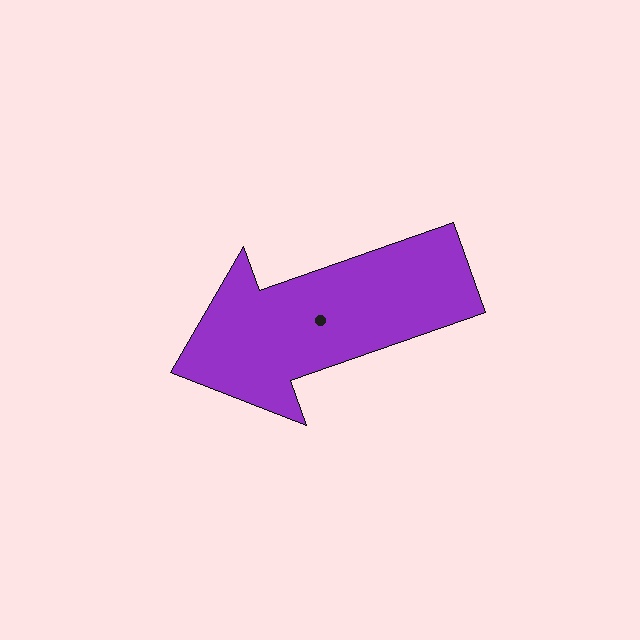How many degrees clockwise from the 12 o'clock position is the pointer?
Approximately 251 degrees.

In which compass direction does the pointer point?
West.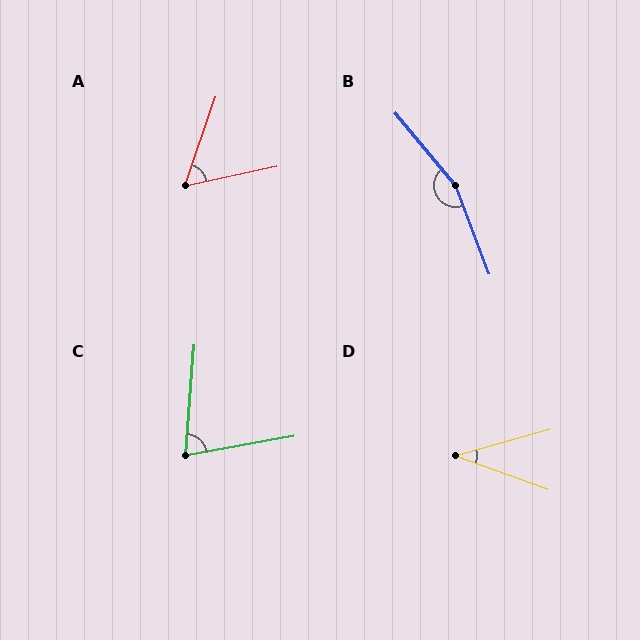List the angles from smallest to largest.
D (36°), A (59°), C (75°), B (161°).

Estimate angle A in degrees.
Approximately 59 degrees.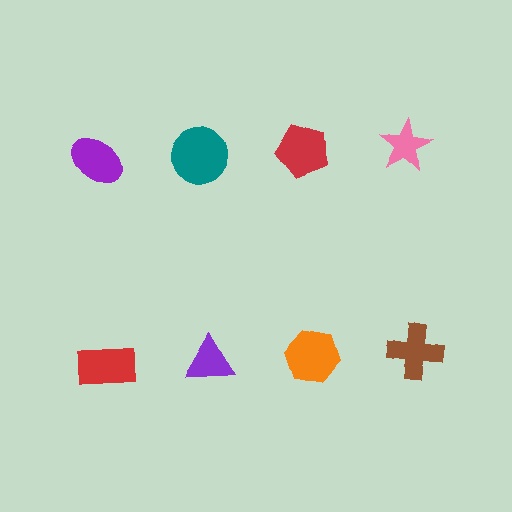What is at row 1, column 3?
A red pentagon.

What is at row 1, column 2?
A teal circle.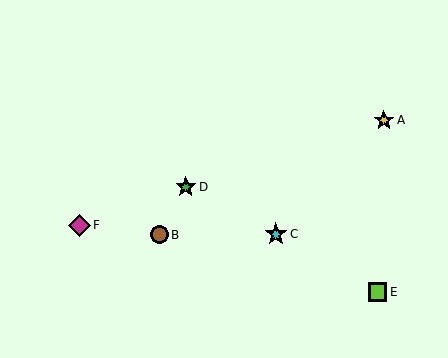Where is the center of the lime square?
The center of the lime square is at (378, 292).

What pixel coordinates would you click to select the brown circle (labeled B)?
Click at (159, 235) to select the brown circle B.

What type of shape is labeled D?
Shape D is a green star.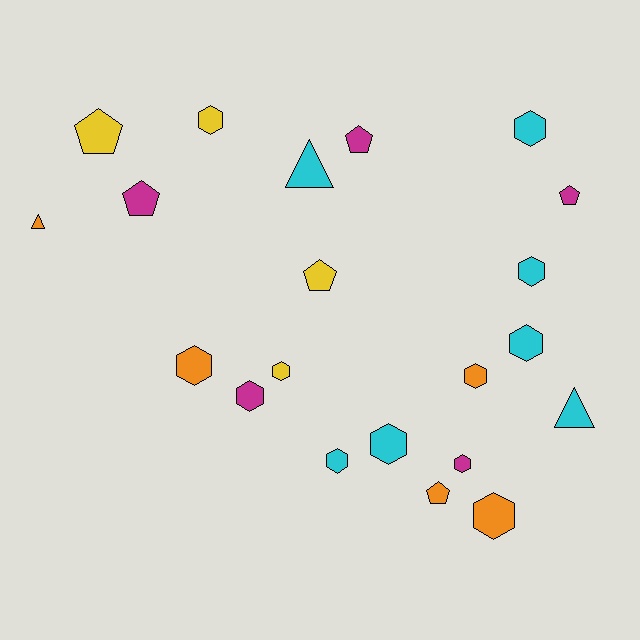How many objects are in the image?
There are 21 objects.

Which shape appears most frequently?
Hexagon, with 12 objects.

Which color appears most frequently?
Cyan, with 7 objects.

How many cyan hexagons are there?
There are 5 cyan hexagons.